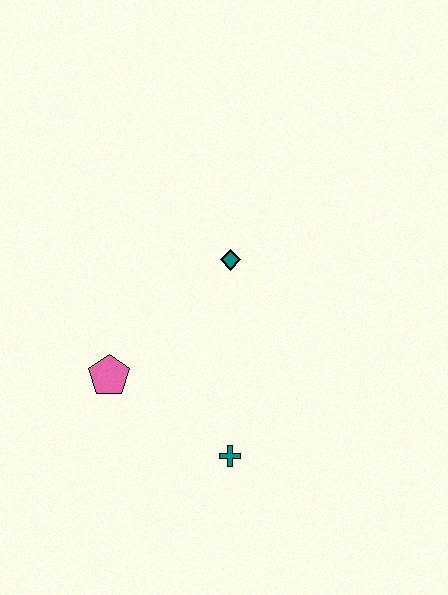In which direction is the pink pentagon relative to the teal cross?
The pink pentagon is to the left of the teal cross.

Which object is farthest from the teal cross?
The teal diamond is farthest from the teal cross.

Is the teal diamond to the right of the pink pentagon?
Yes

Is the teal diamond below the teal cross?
No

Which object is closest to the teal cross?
The pink pentagon is closest to the teal cross.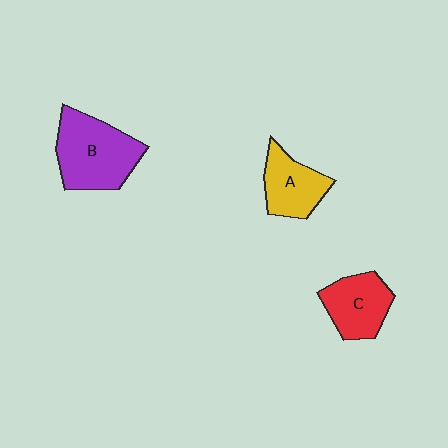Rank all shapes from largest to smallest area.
From largest to smallest: B (purple), C (red), A (yellow).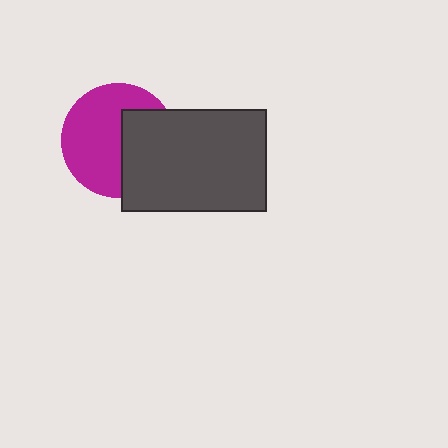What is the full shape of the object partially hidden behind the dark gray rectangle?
The partially hidden object is a magenta circle.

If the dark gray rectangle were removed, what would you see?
You would see the complete magenta circle.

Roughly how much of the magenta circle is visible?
About half of it is visible (roughly 61%).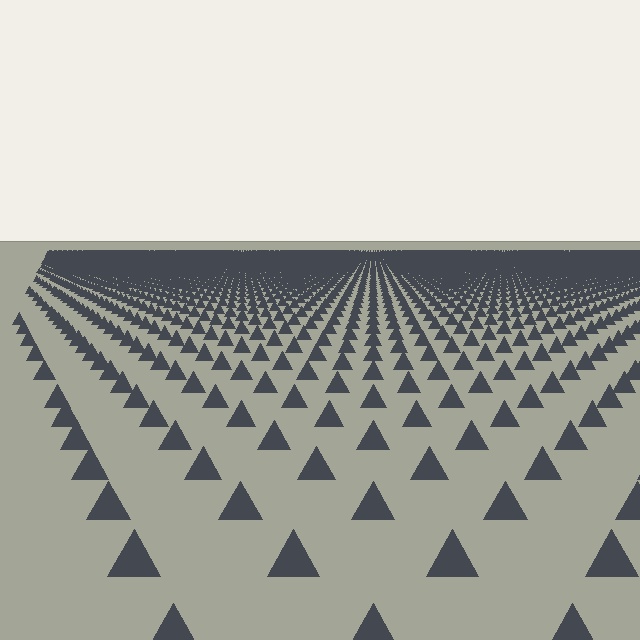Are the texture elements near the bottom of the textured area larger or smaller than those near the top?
Larger. Near the bottom, elements are closer to the viewer and appear at a bigger on-screen size.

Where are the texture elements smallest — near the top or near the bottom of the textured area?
Near the top.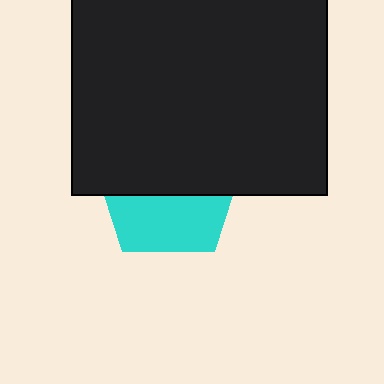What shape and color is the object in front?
The object in front is a black square.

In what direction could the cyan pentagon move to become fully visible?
The cyan pentagon could move down. That would shift it out from behind the black square entirely.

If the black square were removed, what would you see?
You would see the complete cyan pentagon.